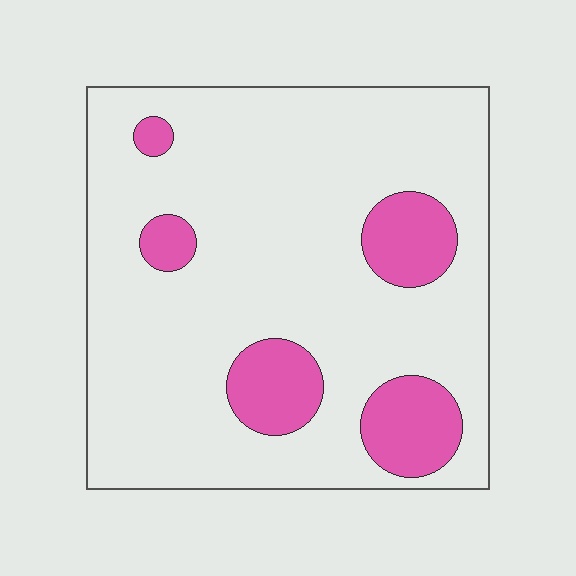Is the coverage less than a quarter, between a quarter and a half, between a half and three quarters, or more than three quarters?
Less than a quarter.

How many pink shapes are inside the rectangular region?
5.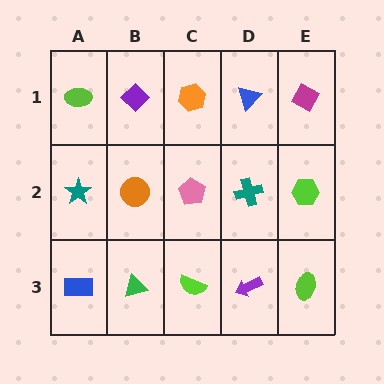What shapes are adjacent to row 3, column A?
A teal star (row 2, column A), a green triangle (row 3, column B).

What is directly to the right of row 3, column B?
A lime semicircle.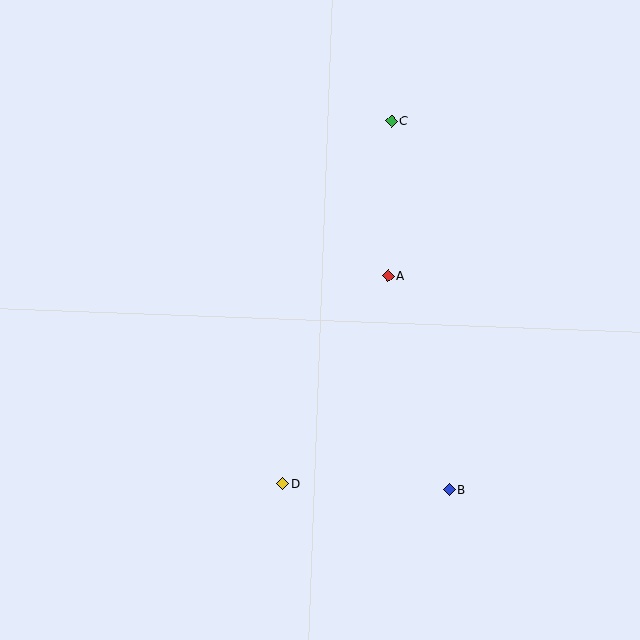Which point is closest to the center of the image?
Point A at (388, 276) is closest to the center.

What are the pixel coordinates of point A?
Point A is at (388, 276).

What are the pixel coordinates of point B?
Point B is at (449, 490).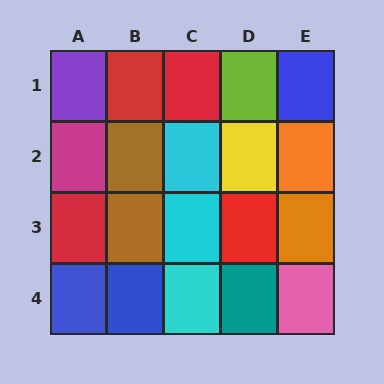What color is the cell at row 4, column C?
Cyan.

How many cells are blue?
3 cells are blue.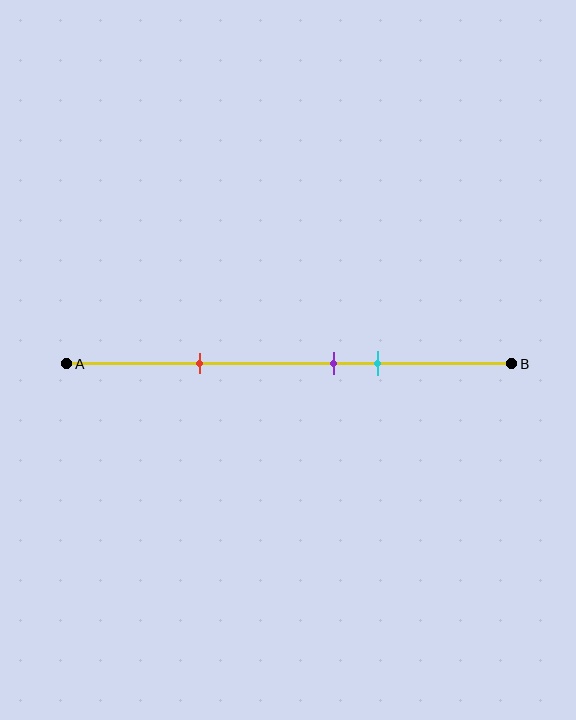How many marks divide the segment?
There are 3 marks dividing the segment.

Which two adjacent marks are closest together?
The purple and cyan marks are the closest adjacent pair.